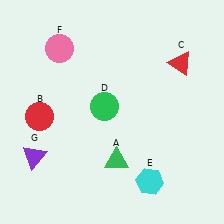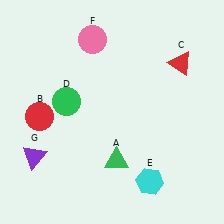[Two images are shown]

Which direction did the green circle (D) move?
The green circle (D) moved left.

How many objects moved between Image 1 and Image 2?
2 objects moved between the two images.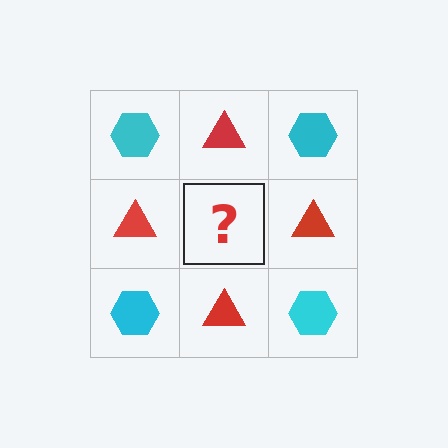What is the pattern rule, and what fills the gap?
The rule is that it alternates cyan hexagon and red triangle in a checkerboard pattern. The gap should be filled with a cyan hexagon.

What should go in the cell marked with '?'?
The missing cell should contain a cyan hexagon.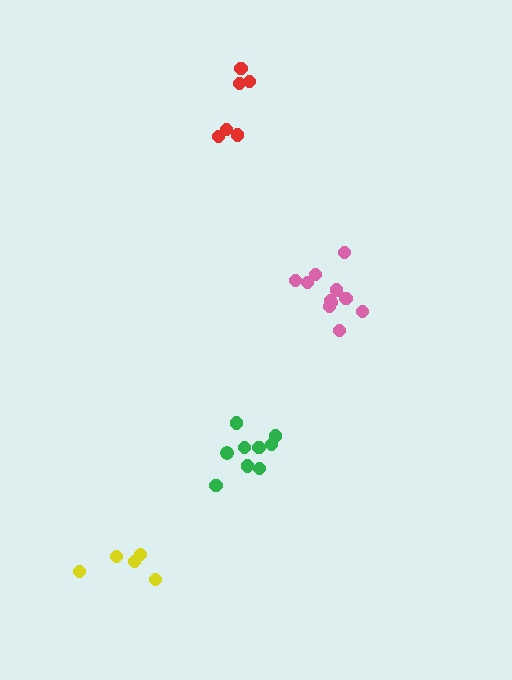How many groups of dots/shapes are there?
There are 4 groups.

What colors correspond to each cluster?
The clusters are colored: yellow, red, green, pink.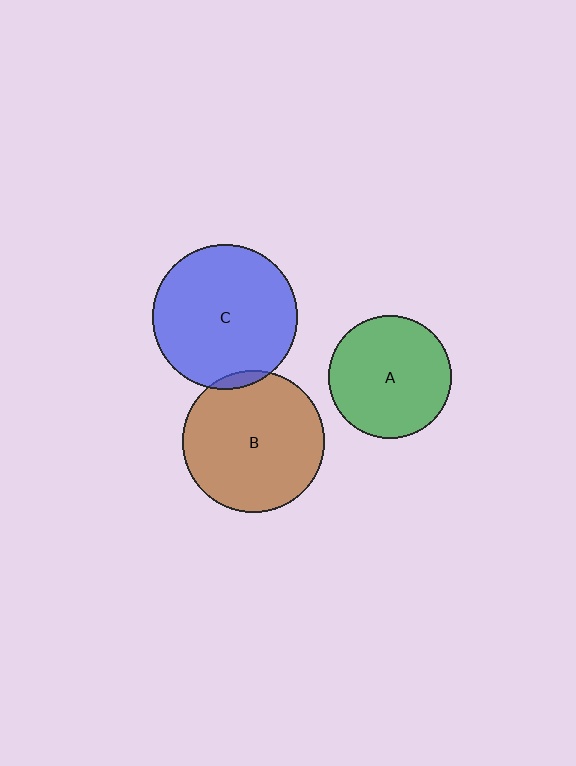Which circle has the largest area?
Circle C (blue).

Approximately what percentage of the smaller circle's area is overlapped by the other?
Approximately 5%.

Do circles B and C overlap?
Yes.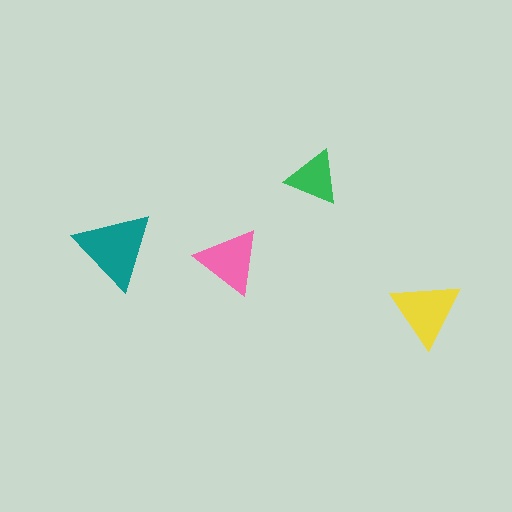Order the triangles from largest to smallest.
the teal one, the yellow one, the pink one, the green one.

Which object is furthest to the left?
The teal triangle is leftmost.